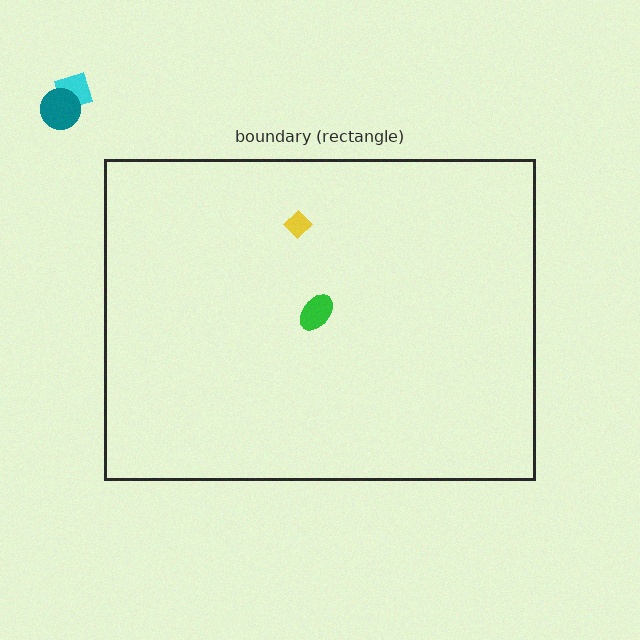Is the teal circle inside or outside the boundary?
Outside.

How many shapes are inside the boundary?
2 inside, 2 outside.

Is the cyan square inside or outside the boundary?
Outside.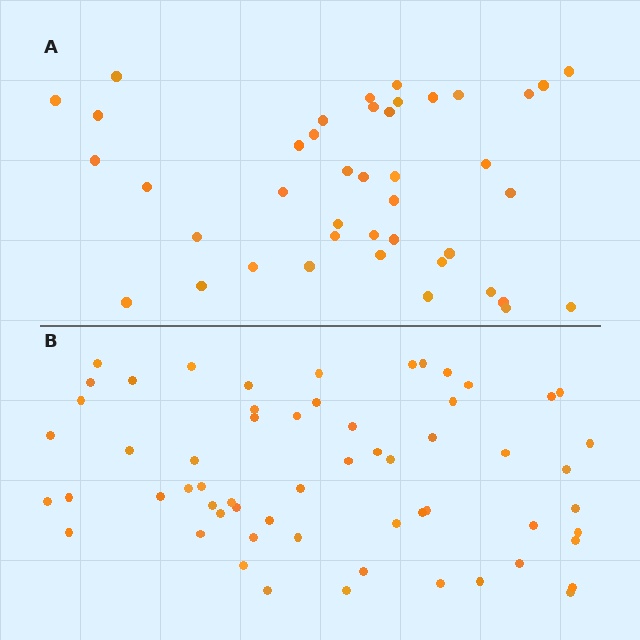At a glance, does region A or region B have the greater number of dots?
Region B (the bottom region) has more dots.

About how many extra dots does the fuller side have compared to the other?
Region B has approximately 20 more dots than region A.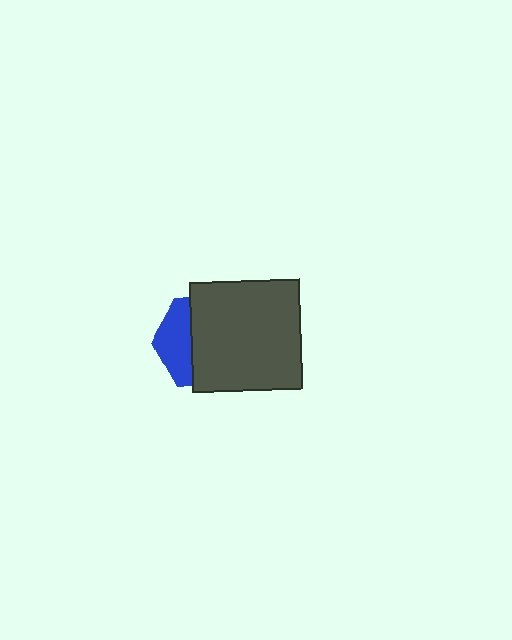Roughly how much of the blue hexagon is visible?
A small part of it is visible (roughly 35%).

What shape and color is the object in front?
The object in front is a dark gray square.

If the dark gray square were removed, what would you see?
You would see the complete blue hexagon.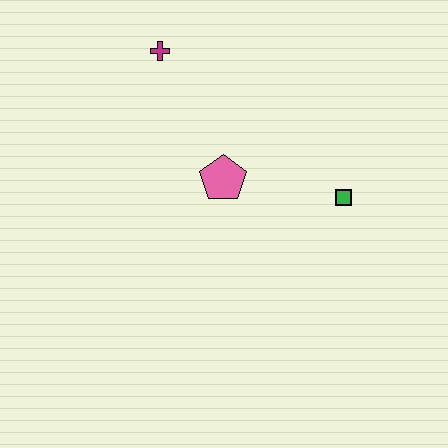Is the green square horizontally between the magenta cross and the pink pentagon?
No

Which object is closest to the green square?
The pink pentagon is closest to the green square.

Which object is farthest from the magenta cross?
The green square is farthest from the magenta cross.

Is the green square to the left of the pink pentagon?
No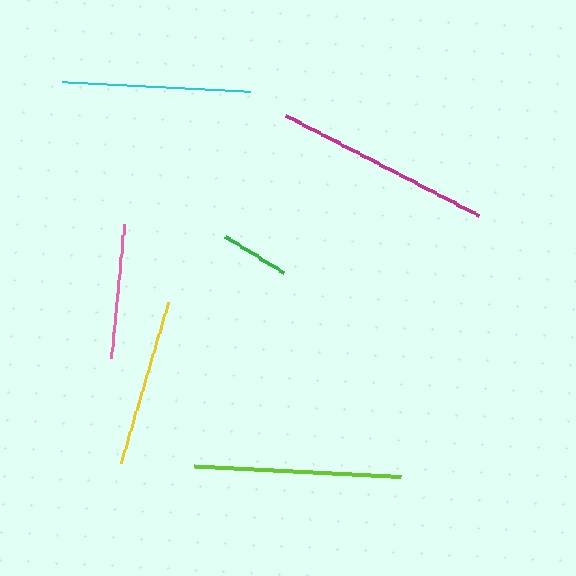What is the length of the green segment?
The green segment is approximately 69 pixels long.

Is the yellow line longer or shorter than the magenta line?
The magenta line is longer than the yellow line.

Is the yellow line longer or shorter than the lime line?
The lime line is longer than the yellow line.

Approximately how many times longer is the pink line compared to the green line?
The pink line is approximately 2.0 times the length of the green line.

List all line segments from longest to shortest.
From longest to shortest: magenta, lime, cyan, yellow, pink, green.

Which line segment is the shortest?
The green line is the shortest at approximately 69 pixels.